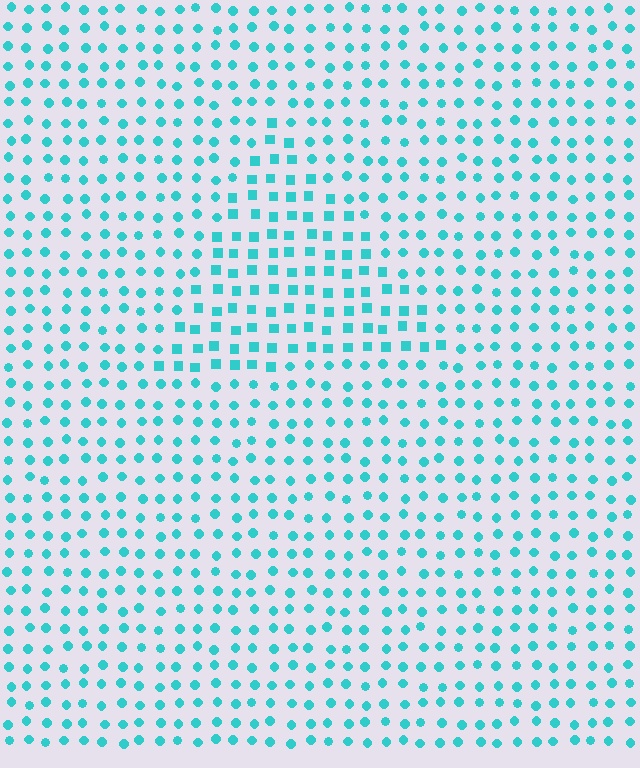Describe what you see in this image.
The image is filled with small cyan elements arranged in a uniform grid. A triangle-shaped region contains squares, while the surrounding area contains circles. The boundary is defined purely by the change in element shape.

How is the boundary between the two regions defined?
The boundary is defined by a change in element shape: squares inside vs. circles outside. All elements share the same color and spacing.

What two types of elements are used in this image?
The image uses squares inside the triangle region and circles outside it.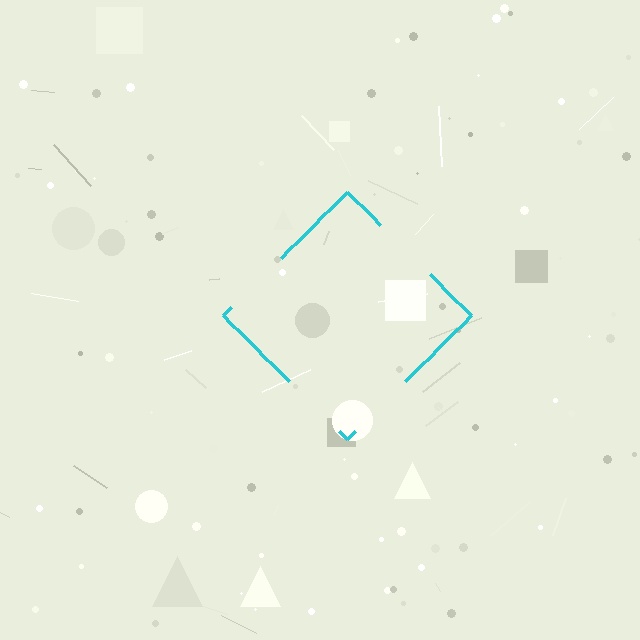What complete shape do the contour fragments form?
The contour fragments form a diamond.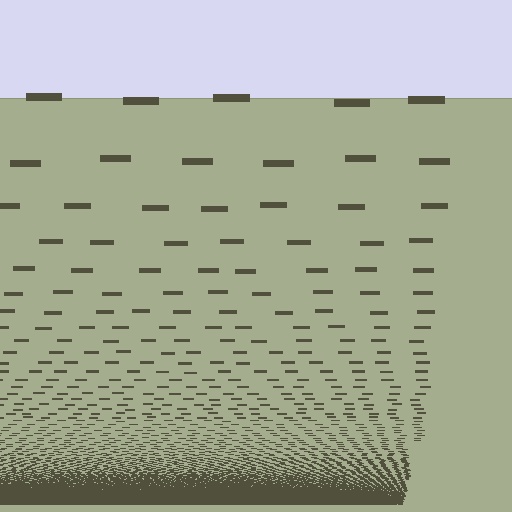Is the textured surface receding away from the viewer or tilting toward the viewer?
The surface appears to tilt toward the viewer. Texture elements get larger and sparser toward the top.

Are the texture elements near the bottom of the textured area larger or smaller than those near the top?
Smaller. The gradient is inverted — elements near the bottom are smaller and denser.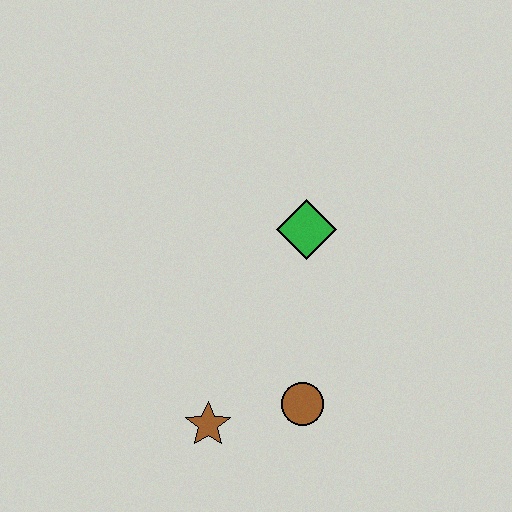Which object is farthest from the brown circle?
The green diamond is farthest from the brown circle.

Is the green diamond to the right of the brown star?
Yes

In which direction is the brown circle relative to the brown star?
The brown circle is to the right of the brown star.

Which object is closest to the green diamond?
The brown circle is closest to the green diamond.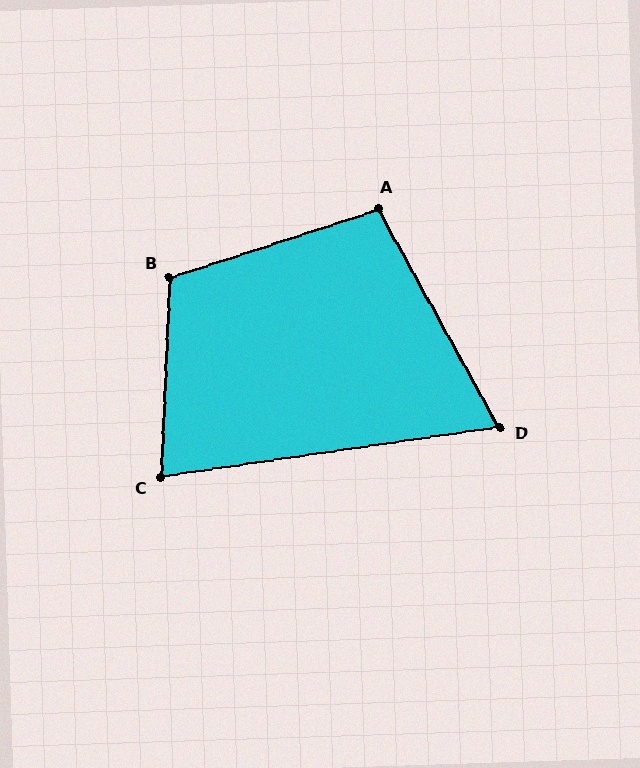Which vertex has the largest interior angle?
B, at approximately 111 degrees.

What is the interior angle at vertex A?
Approximately 101 degrees (obtuse).